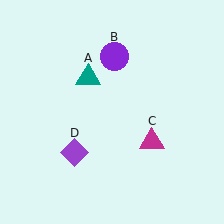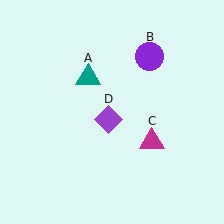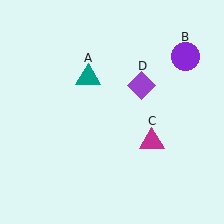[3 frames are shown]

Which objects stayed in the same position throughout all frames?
Teal triangle (object A) and magenta triangle (object C) remained stationary.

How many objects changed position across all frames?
2 objects changed position: purple circle (object B), purple diamond (object D).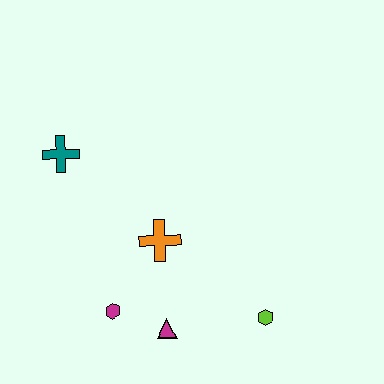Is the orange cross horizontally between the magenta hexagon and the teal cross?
No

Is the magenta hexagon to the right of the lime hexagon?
No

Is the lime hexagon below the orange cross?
Yes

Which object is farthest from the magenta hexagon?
The teal cross is farthest from the magenta hexagon.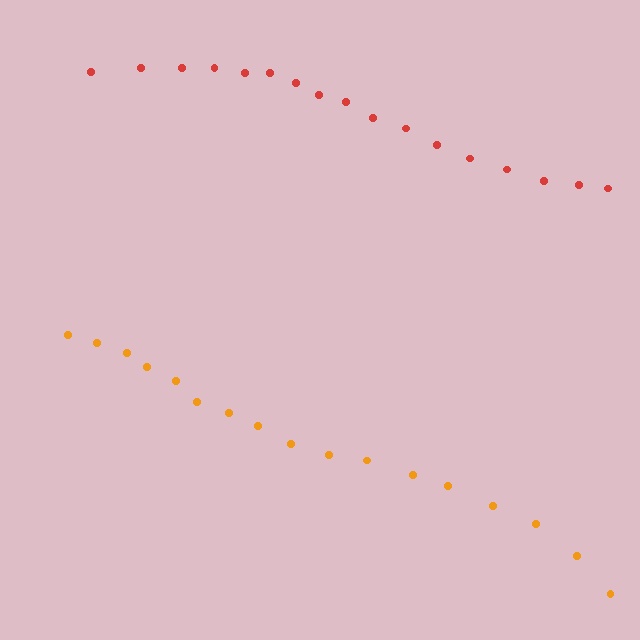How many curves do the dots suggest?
There are 2 distinct paths.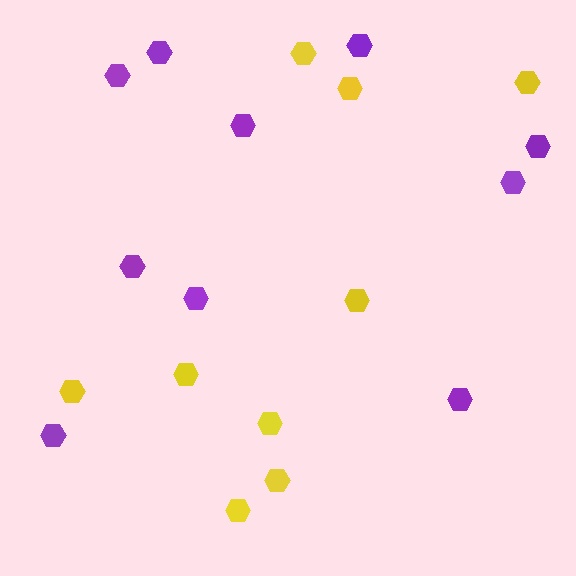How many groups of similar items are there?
There are 2 groups: one group of purple hexagons (10) and one group of yellow hexagons (9).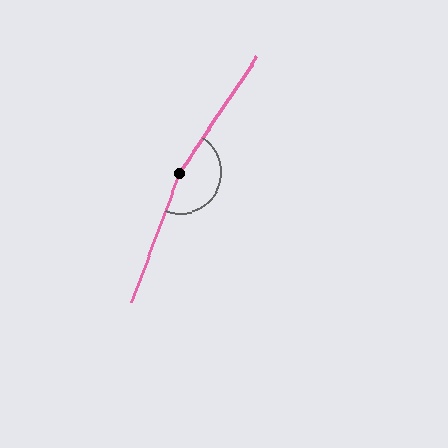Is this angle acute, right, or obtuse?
It is obtuse.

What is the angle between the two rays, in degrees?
Approximately 166 degrees.